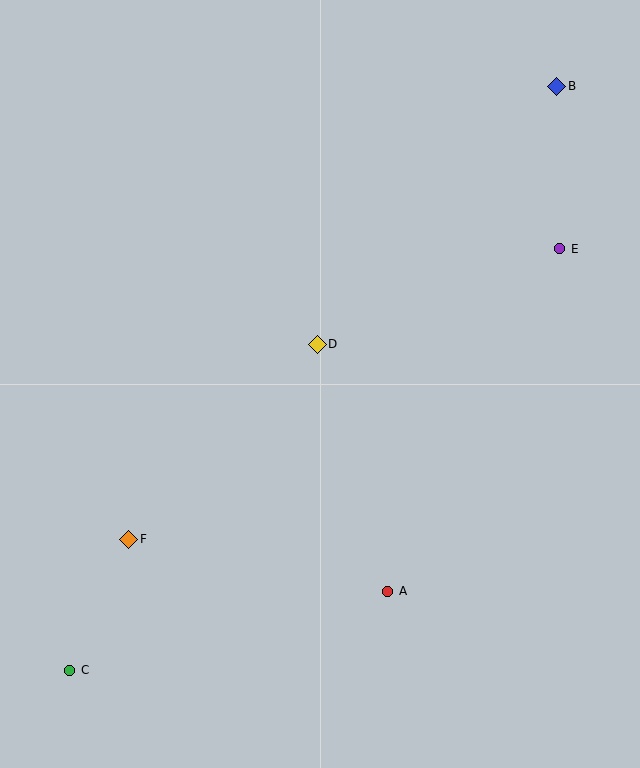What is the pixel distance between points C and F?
The distance between C and F is 144 pixels.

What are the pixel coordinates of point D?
Point D is at (317, 344).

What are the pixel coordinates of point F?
Point F is at (129, 539).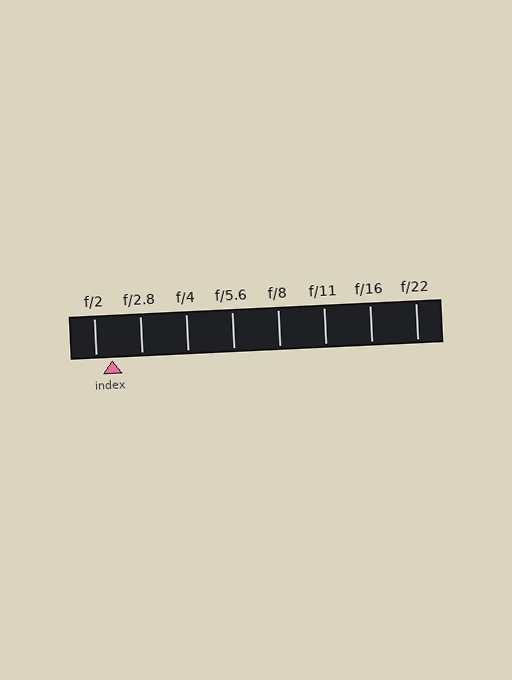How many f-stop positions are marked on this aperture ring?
There are 8 f-stop positions marked.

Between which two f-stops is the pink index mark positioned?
The index mark is between f/2 and f/2.8.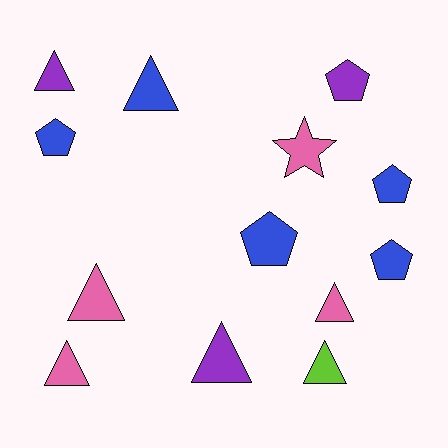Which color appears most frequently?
Blue, with 5 objects.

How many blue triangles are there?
There is 1 blue triangle.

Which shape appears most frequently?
Triangle, with 7 objects.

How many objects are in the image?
There are 13 objects.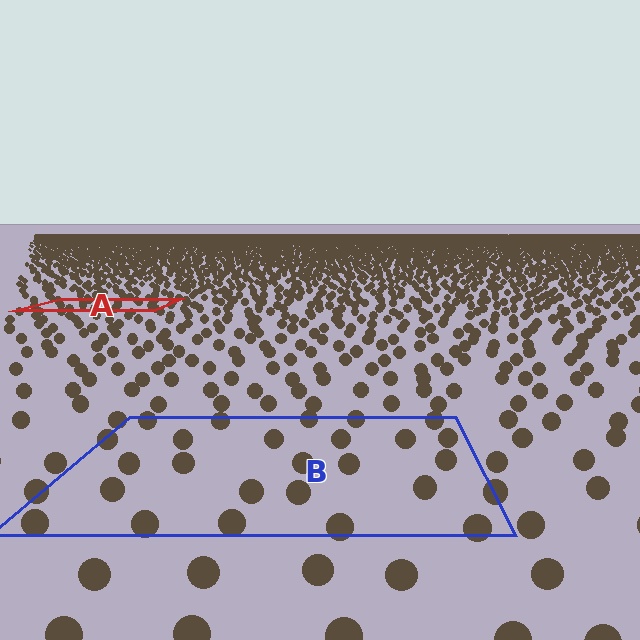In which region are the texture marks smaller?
The texture marks are smaller in region A, because it is farther away.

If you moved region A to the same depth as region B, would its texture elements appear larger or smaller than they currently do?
They would appear larger. At a closer depth, the same texture elements are projected at a bigger on-screen size.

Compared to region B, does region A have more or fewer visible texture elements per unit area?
Region A has more texture elements per unit area — they are packed more densely because it is farther away.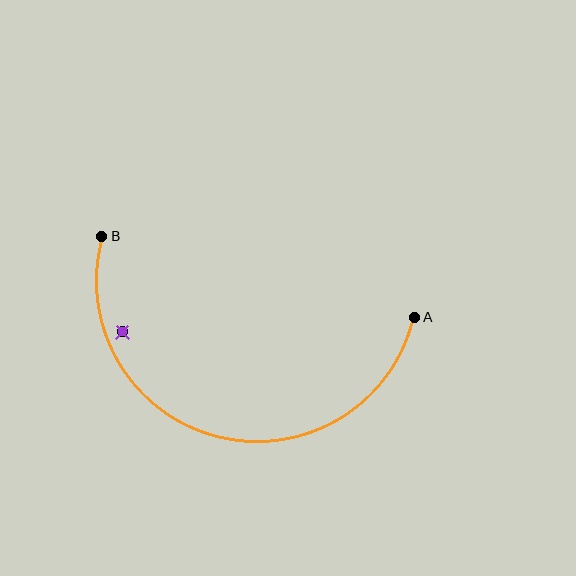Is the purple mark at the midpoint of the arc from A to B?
No — the purple mark does not lie on the arc at all. It sits slightly inside the curve.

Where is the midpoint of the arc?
The arc midpoint is the point on the curve farthest from the straight line joining A and B. It sits below that line.